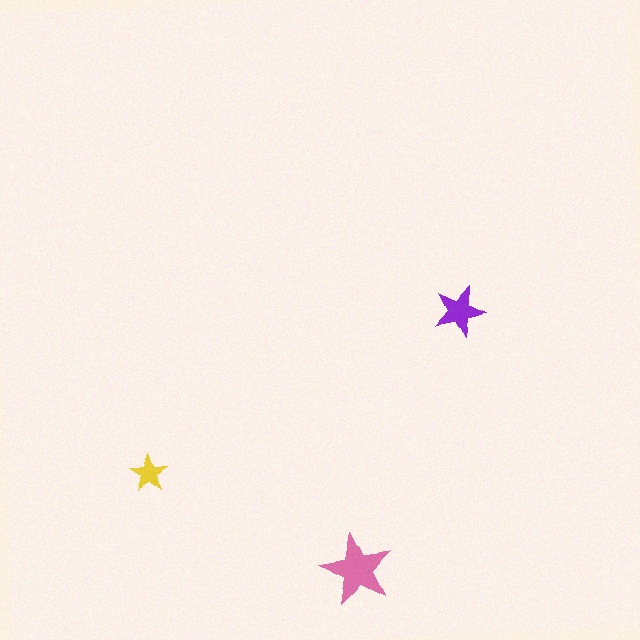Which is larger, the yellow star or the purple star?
The purple one.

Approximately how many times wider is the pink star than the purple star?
About 1.5 times wider.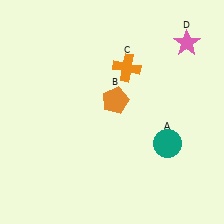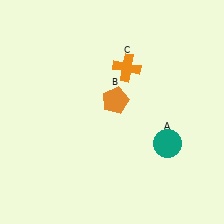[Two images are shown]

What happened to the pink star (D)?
The pink star (D) was removed in Image 2. It was in the top-right area of Image 1.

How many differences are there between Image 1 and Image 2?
There is 1 difference between the two images.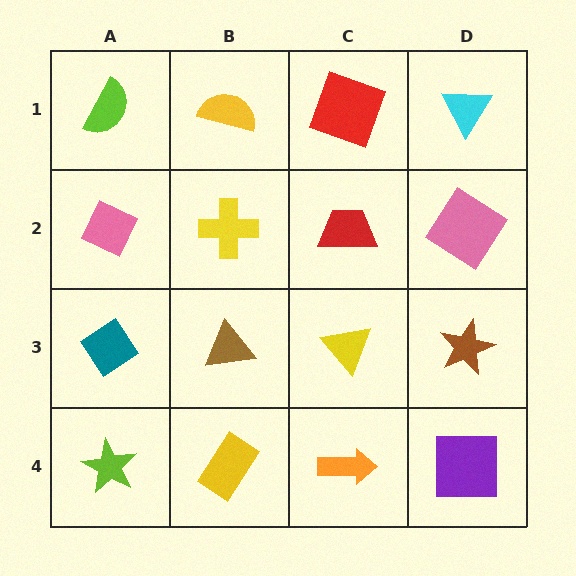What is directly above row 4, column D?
A brown star.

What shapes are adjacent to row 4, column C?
A yellow triangle (row 3, column C), a yellow rectangle (row 4, column B), a purple square (row 4, column D).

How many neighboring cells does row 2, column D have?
3.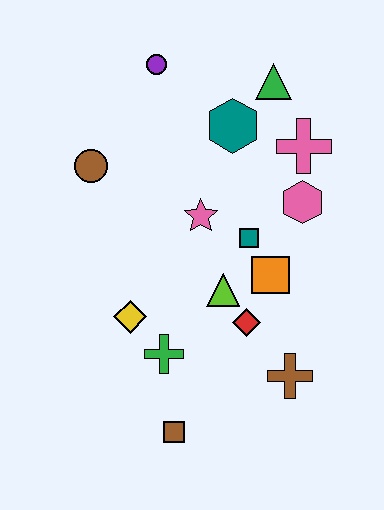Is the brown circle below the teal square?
No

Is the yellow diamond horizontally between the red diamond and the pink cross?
No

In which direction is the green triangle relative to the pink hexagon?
The green triangle is above the pink hexagon.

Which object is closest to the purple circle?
The teal hexagon is closest to the purple circle.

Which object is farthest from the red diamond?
The purple circle is farthest from the red diamond.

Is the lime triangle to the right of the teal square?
No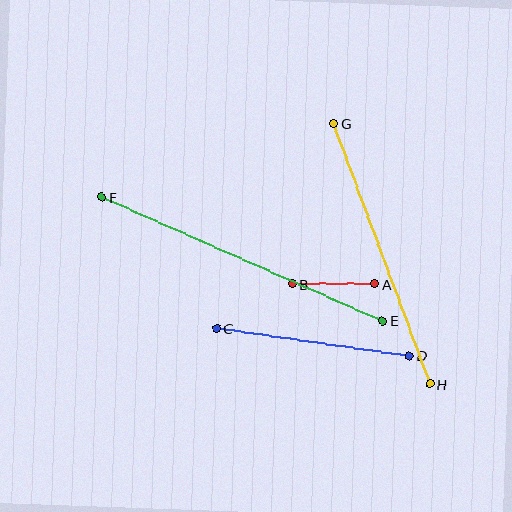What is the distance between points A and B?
The distance is approximately 83 pixels.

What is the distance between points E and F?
The distance is approximately 307 pixels.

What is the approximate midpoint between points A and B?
The midpoint is at approximately (334, 284) pixels.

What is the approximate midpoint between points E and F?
The midpoint is at approximately (242, 259) pixels.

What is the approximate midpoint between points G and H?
The midpoint is at approximately (382, 254) pixels.